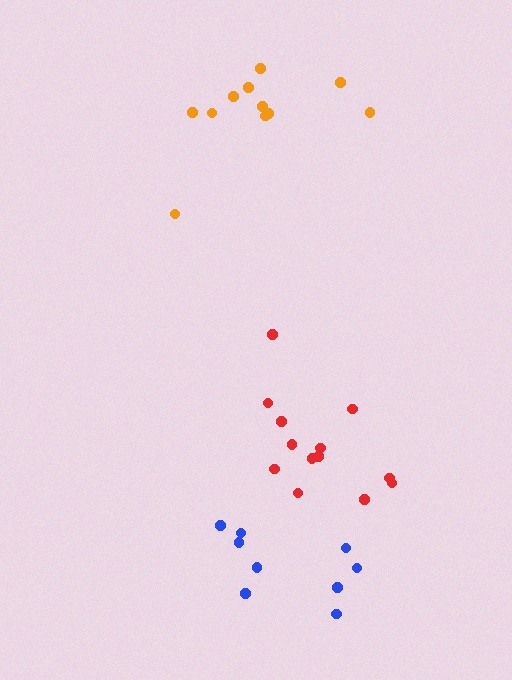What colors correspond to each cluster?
The clusters are colored: red, orange, blue.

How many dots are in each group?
Group 1: 13 dots, Group 2: 11 dots, Group 3: 9 dots (33 total).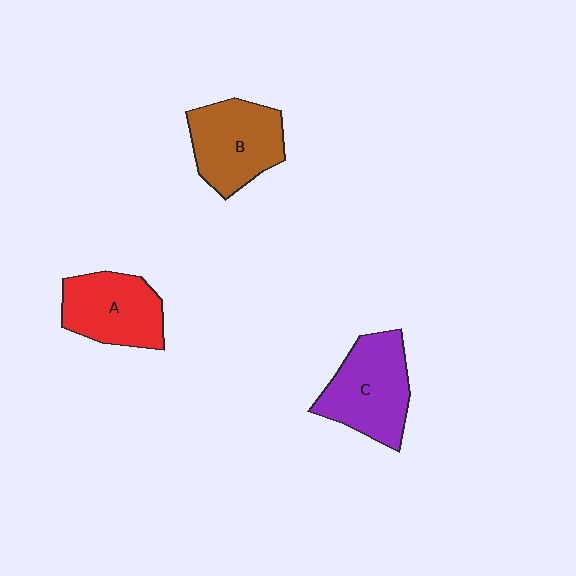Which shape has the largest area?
Shape C (purple).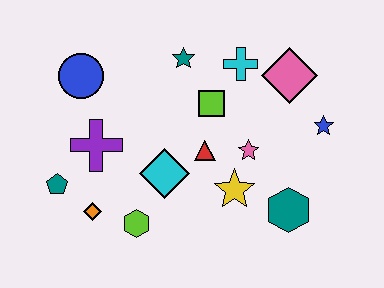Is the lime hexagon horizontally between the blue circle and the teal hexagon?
Yes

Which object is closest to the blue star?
The pink diamond is closest to the blue star.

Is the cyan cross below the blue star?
No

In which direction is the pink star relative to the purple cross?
The pink star is to the right of the purple cross.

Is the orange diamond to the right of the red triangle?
No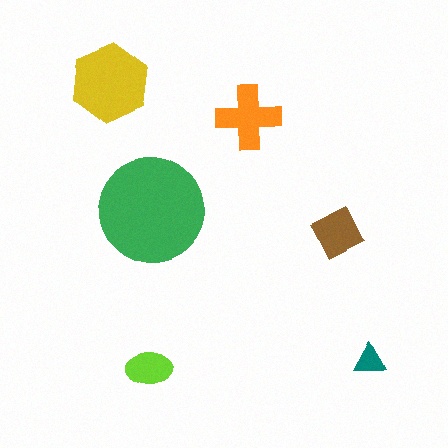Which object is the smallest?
The teal triangle.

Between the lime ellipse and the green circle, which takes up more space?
The green circle.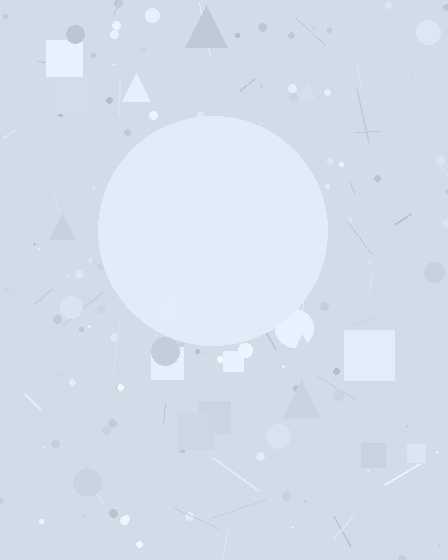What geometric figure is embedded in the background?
A circle is embedded in the background.